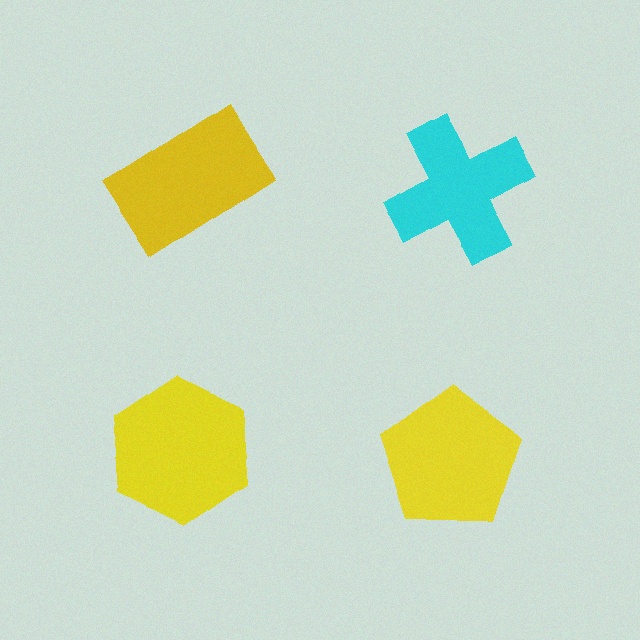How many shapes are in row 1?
2 shapes.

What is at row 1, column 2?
A cyan cross.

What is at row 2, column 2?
A yellow pentagon.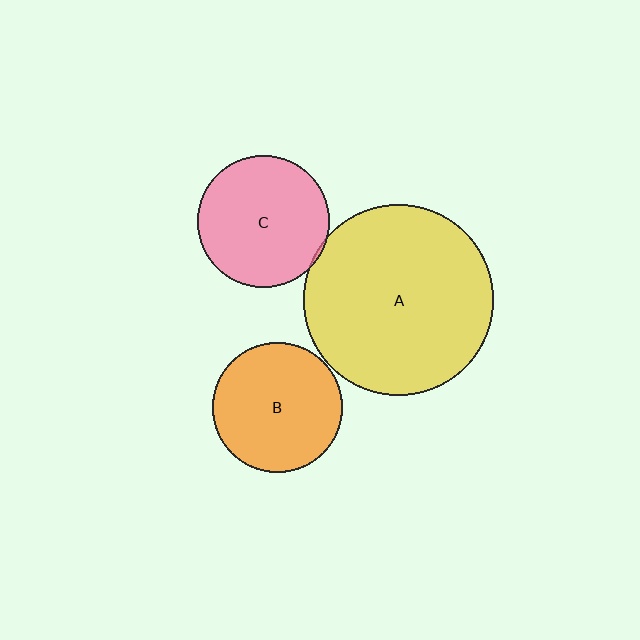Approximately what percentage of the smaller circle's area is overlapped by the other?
Approximately 5%.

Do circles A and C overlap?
Yes.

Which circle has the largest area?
Circle A (yellow).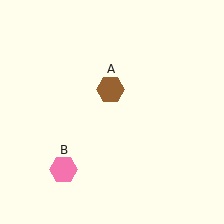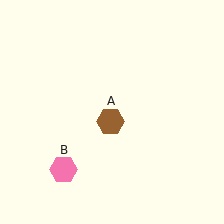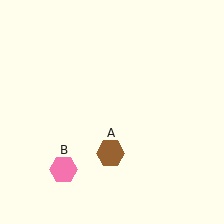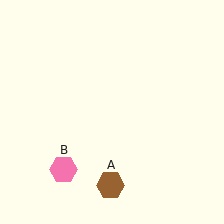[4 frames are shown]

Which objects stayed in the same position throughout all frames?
Pink hexagon (object B) remained stationary.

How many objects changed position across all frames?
1 object changed position: brown hexagon (object A).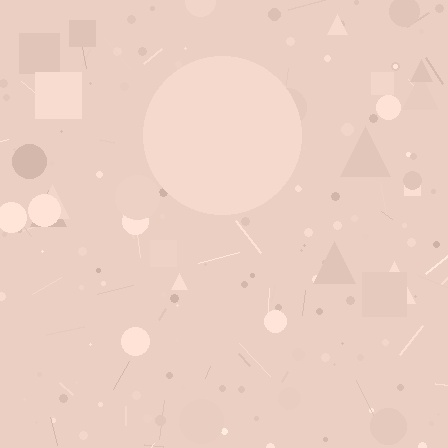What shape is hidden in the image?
A circle is hidden in the image.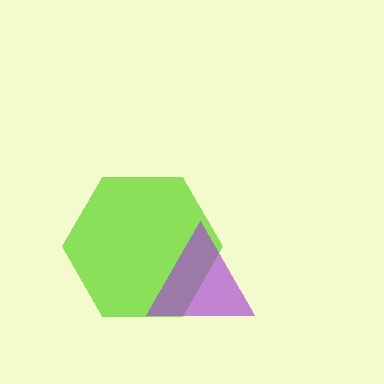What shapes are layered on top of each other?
The layered shapes are: a lime hexagon, a purple triangle.